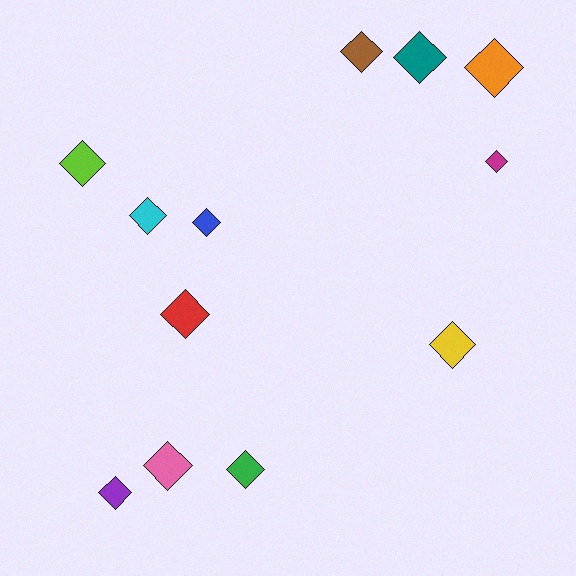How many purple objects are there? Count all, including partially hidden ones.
There is 1 purple object.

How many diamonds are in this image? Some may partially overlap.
There are 12 diamonds.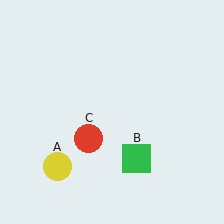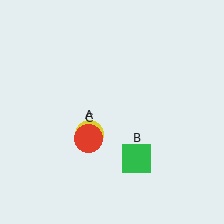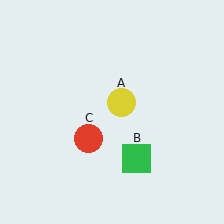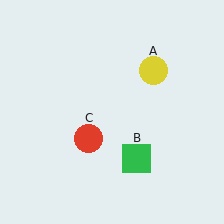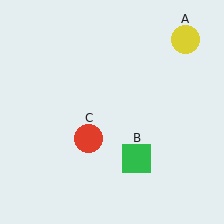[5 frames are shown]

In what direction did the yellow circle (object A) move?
The yellow circle (object A) moved up and to the right.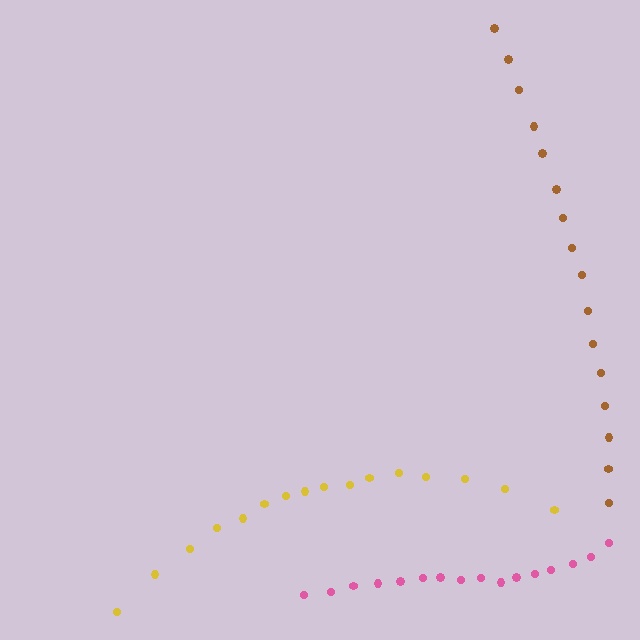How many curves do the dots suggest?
There are 3 distinct paths.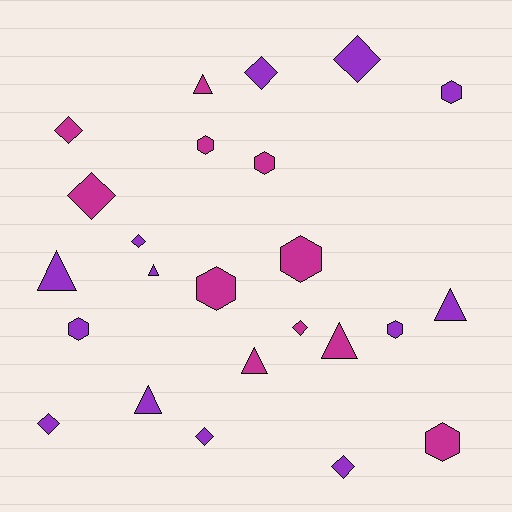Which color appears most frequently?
Purple, with 13 objects.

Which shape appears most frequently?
Diamond, with 9 objects.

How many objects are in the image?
There are 24 objects.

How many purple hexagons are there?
There are 3 purple hexagons.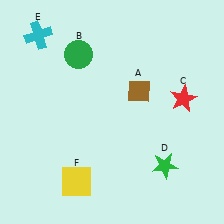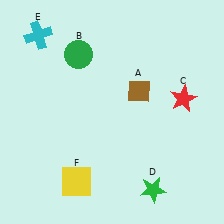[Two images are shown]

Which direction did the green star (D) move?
The green star (D) moved down.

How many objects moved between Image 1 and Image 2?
1 object moved between the two images.